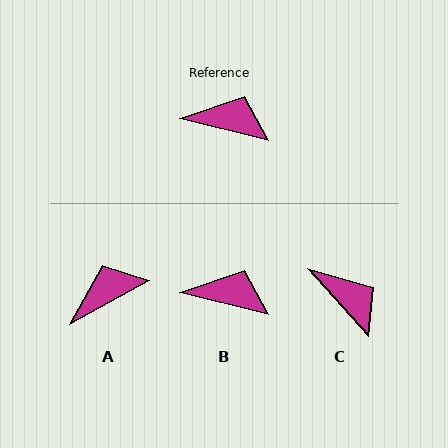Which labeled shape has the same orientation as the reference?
B.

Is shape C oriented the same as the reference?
No, it is off by about 34 degrees.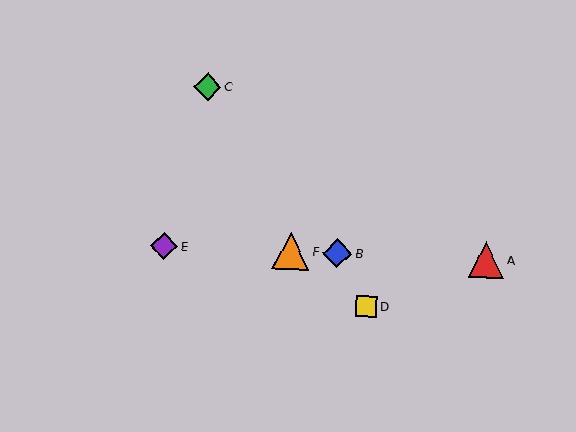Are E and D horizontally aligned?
No, E is at y≈246 and D is at y≈306.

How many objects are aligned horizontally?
4 objects (A, B, E, F) are aligned horizontally.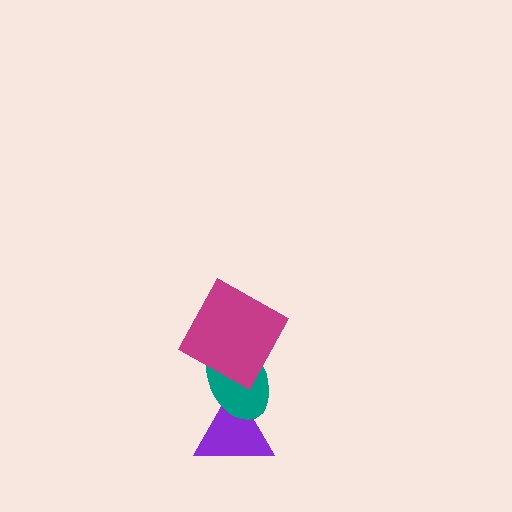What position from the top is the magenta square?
The magenta square is 1st from the top.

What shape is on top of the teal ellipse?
The magenta square is on top of the teal ellipse.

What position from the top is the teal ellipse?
The teal ellipse is 2nd from the top.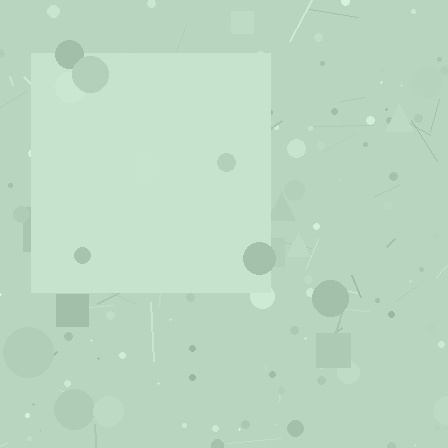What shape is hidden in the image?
A square is hidden in the image.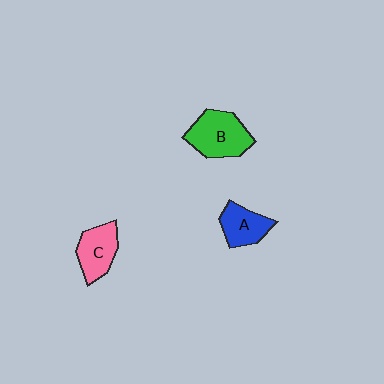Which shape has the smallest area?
Shape A (blue).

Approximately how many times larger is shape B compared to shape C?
Approximately 1.3 times.